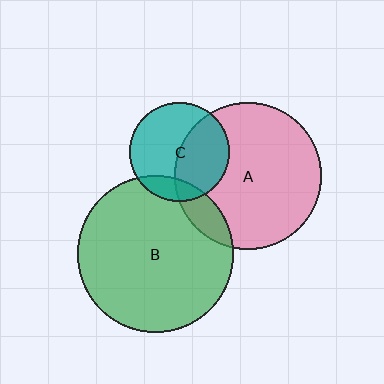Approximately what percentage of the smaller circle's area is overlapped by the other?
Approximately 45%.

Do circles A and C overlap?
Yes.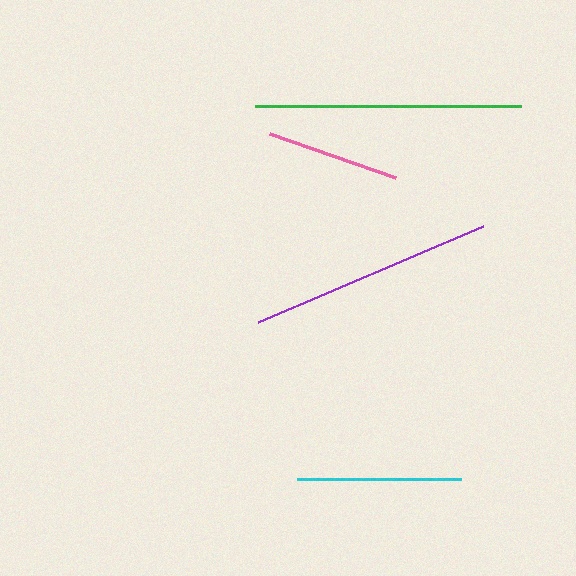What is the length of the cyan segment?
The cyan segment is approximately 164 pixels long.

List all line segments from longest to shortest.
From longest to shortest: green, purple, cyan, pink.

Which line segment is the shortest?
The pink line is the shortest at approximately 133 pixels.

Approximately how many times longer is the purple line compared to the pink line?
The purple line is approximately 1.8 times the length of the pink line.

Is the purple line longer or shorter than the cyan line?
The purple line is longer than the cyan line.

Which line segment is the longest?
The green line is the longest at approximately 266 pixels.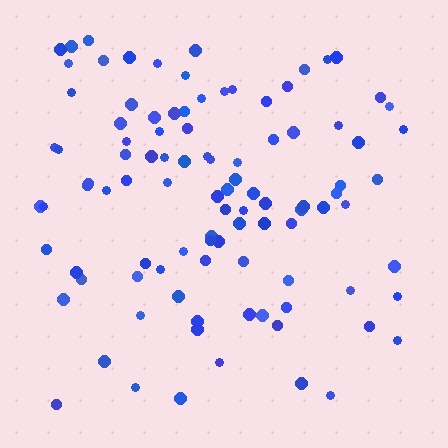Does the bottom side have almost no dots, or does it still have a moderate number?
Still a moderate number, just noticeably fewer than the top.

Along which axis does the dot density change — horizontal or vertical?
Vertical.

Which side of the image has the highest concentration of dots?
The top.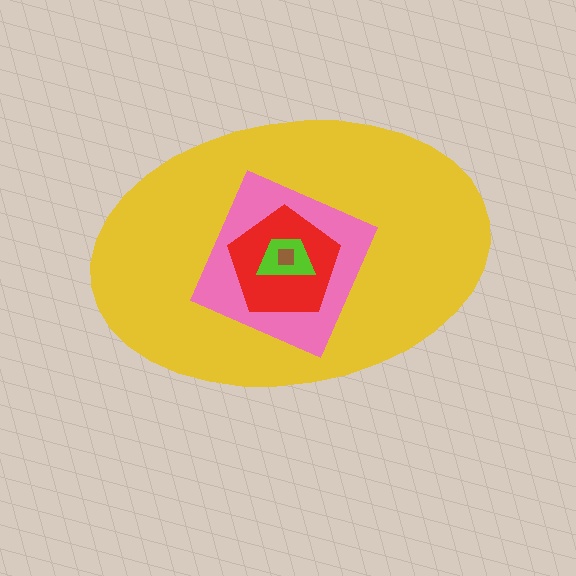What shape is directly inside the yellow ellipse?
The pink diamond.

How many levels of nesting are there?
5.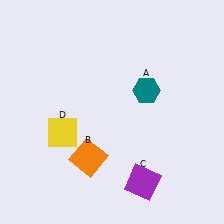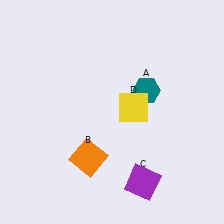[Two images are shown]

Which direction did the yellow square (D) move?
The yellow square (D) moved right.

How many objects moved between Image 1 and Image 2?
1 object moved between the two images.